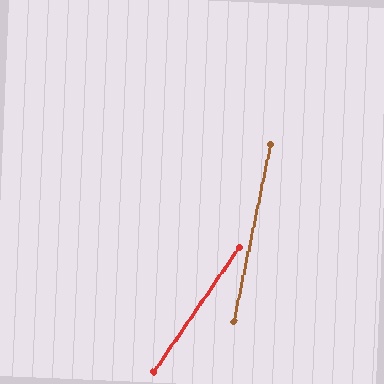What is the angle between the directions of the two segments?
Approximately 23 degrees.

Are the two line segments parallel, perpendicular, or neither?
Neither parallel nor perpendicular — they differ by about 23°.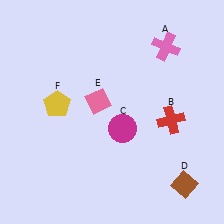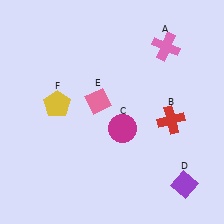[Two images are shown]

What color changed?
The diamond (D) changed from brown in Image 1 to purple in Image 2.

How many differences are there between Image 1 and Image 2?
There is 1 difference between the two images.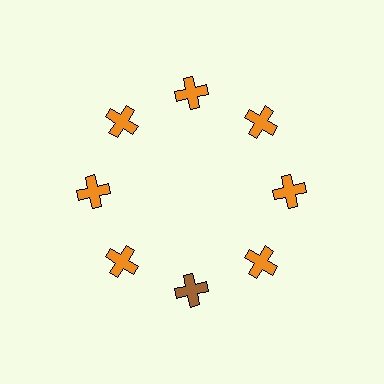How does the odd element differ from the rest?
It has a different color: brown instead of orange.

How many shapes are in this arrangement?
There are 8 shapes arranged in a ring pattern.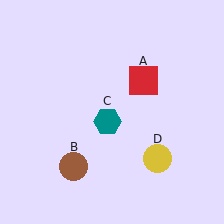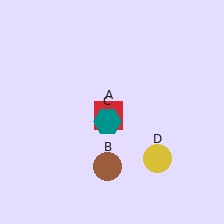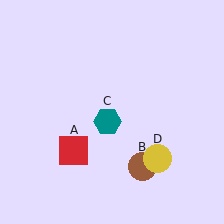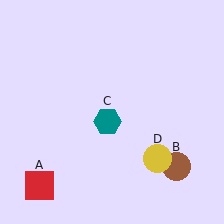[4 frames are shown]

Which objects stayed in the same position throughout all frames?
Teal hexagon (object C) and yellow circle (object D) remained stationary.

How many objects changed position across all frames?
2 objects changed position: red square (object A), brown circle (object B).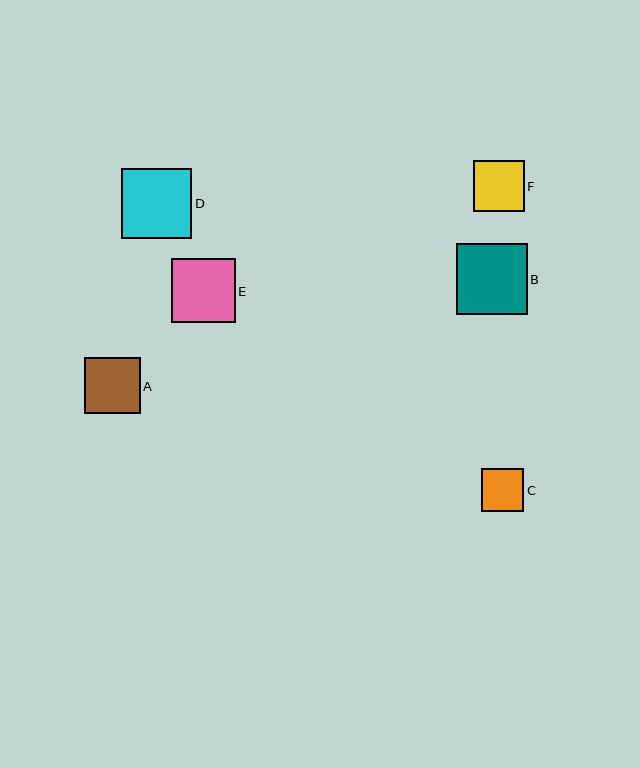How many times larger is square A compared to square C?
Square A is approximately 1.3 times the size of square C.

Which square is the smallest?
Square C is the smallest with a size of approximately 42 pixels.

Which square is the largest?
Square D is the largest with a size of approximately 71 pixels.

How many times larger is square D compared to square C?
Square D is approximately 1.7 times the size of square C.